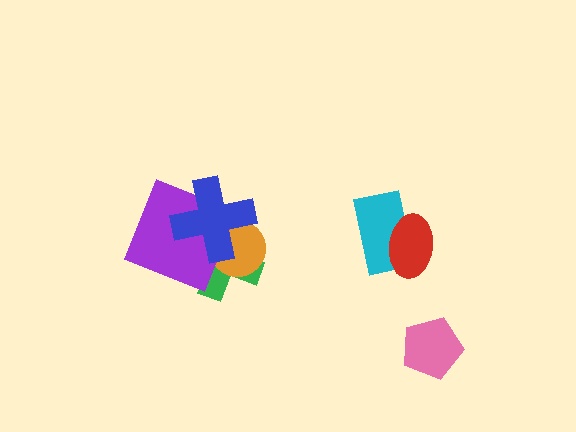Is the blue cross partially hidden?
No, no other shape covers it.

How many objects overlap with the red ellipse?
1 object overlaps with the red ellipse.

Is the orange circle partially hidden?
Yes, it is partially covered by another shape.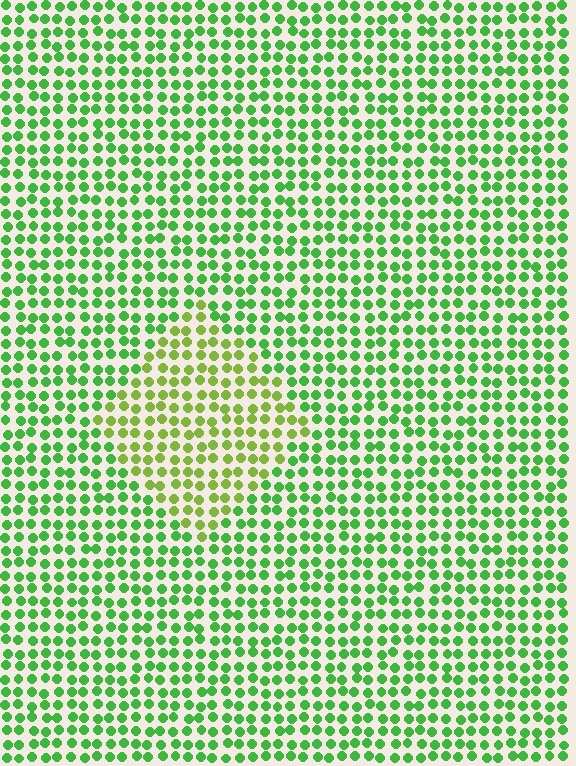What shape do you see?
I see a diamond.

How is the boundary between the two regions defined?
The boundary is defined purely by a slight shift in hue (about 34 degrees). Spacing, size, and orientation are identical on both sides.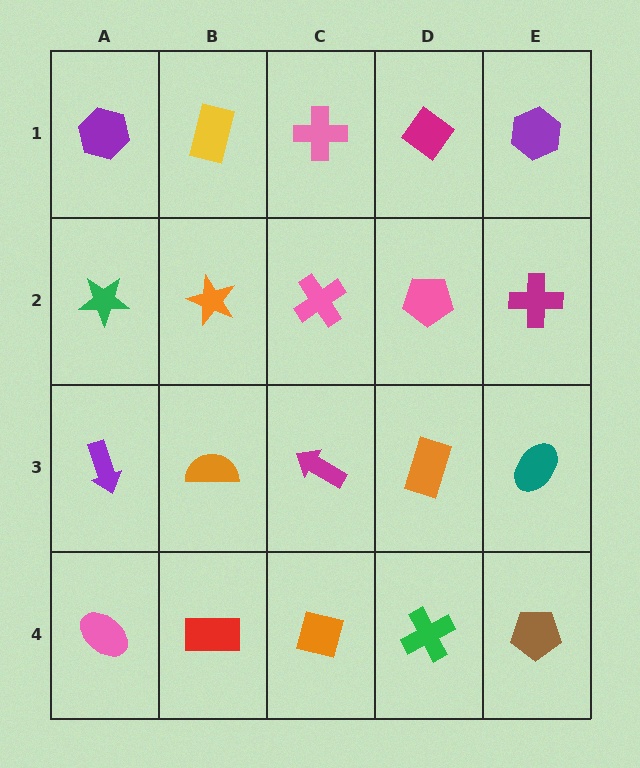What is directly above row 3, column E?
A magenta cross.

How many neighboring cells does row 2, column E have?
3.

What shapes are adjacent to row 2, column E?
A purple hexagon (row 1, column E), a teal ellipse (row 3, column E), a pink pentagon (row 2, column D).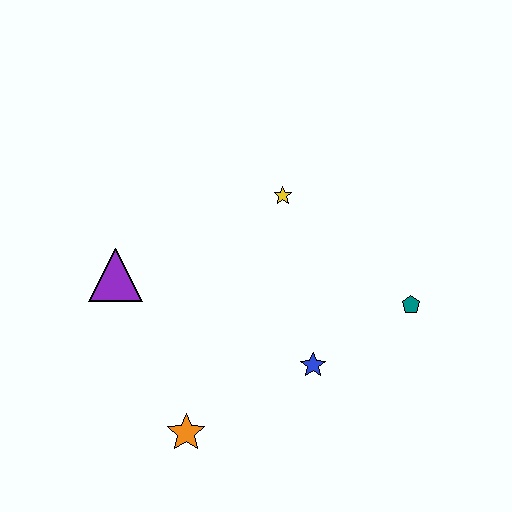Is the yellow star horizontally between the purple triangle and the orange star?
No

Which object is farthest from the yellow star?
The orange star is farthest from the yellow star.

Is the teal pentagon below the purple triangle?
Yes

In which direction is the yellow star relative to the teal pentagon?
The yellow star is to the left of the teal pentagon.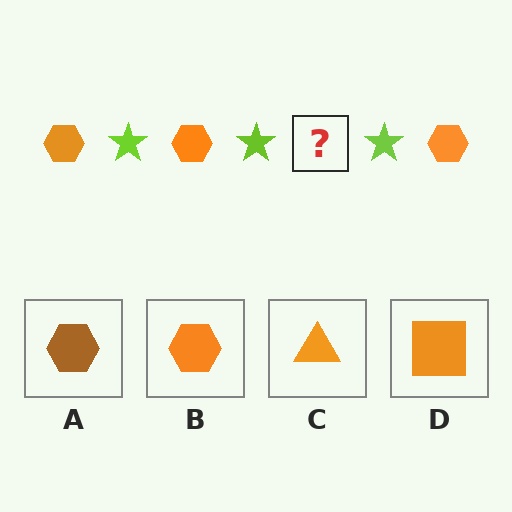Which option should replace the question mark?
Option B.